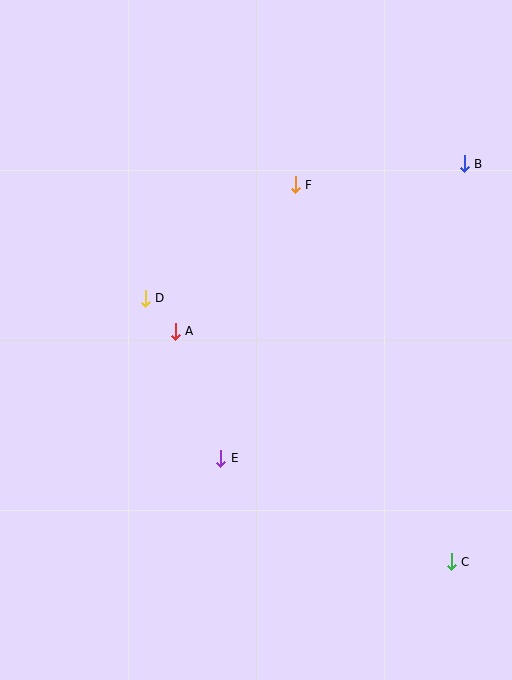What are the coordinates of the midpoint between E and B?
The midpoint between E and B is at (342, 311).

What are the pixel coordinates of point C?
Point C is at (451, 562).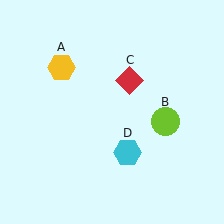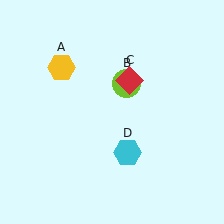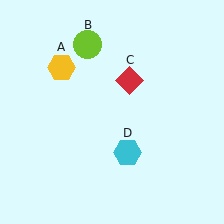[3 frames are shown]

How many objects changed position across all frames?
1 object changed position: lime circle (object B).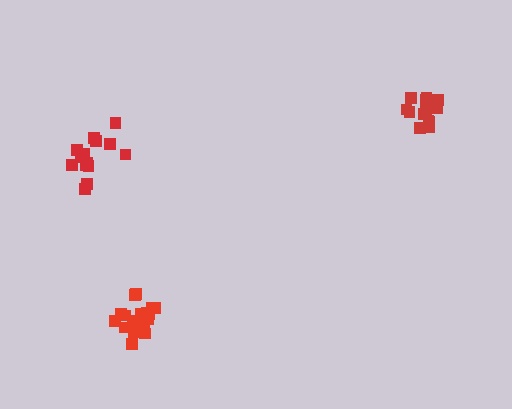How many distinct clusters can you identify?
There are 3 distinct clusters.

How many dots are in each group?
Group 1: 14 dots, Group 2: 14 dots, Group 3: 20 dots (48 total).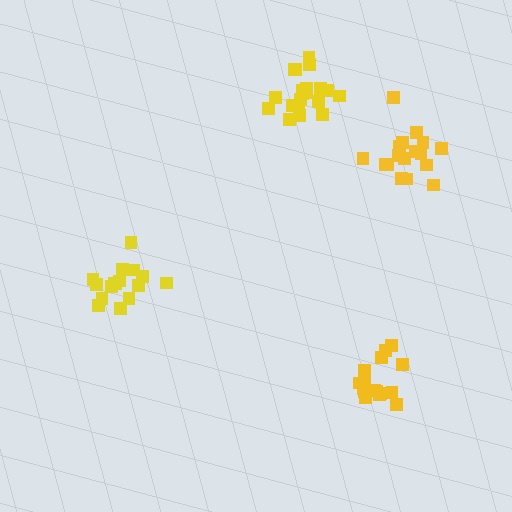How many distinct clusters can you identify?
There are 4 distinct clusters.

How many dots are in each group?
Group 1: 19 dots, Group 2: 16 dots, Group 3: 16 dots, Group 4: 20 dots (71 total).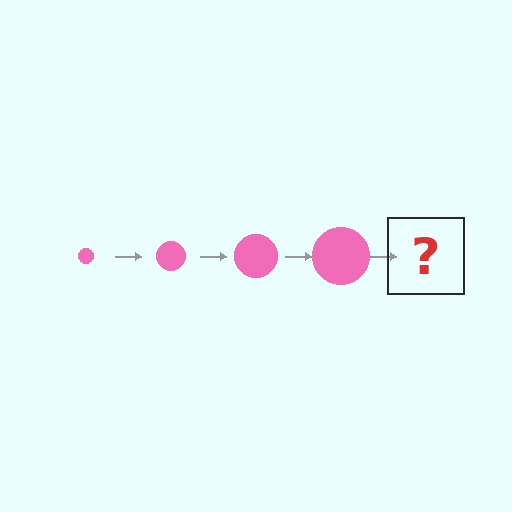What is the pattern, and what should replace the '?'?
The pattern is that the circle gets progressively larger each step. The '?' should be a pink circle, larger than the previous one.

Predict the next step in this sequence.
The next step is a pink circle, larger than the previous one.